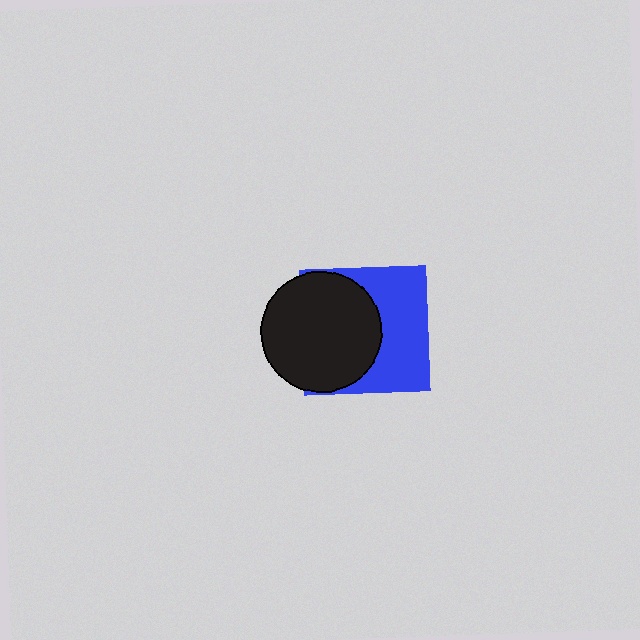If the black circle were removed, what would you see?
You would see the complete blue square.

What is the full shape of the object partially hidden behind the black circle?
The partially hidden object is a blue square.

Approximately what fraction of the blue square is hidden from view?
Roughly 51% of the blue square is hidden behind the black circle.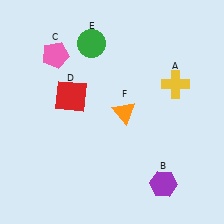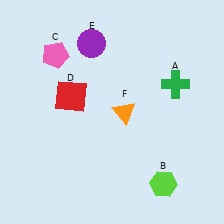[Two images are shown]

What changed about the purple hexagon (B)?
In Image 1, B is purple. In Image 2, it changed to lime.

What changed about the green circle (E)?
In Image 1, E is green. In Image 2, it changed to purple.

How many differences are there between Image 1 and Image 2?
There are 3 differences between the two images.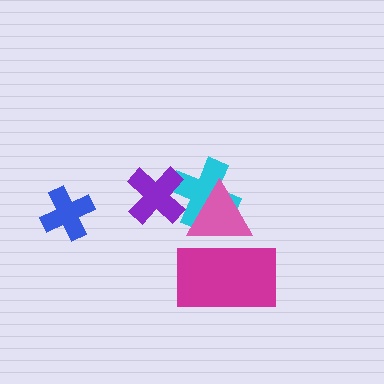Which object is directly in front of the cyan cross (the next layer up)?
The purple cross is directly in front of the cyan cross.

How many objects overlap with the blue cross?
0 objects overlap with the blue cross.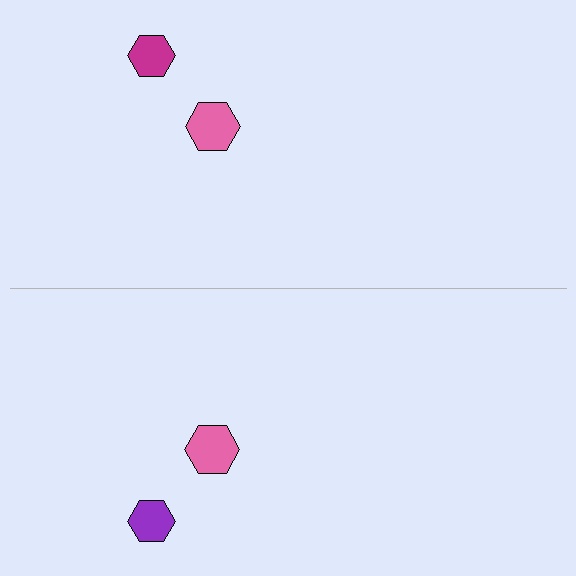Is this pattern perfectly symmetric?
No, the pattern is not perfectly symmetric. The purple hexagon on the bottom side breaks the symmetry — its mirror counterpart is magenta.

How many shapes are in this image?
There are 4 shapes in this image.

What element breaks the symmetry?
The purple hexagon on the bottom side breaks the symmetry — its mirror counterpart is magenta.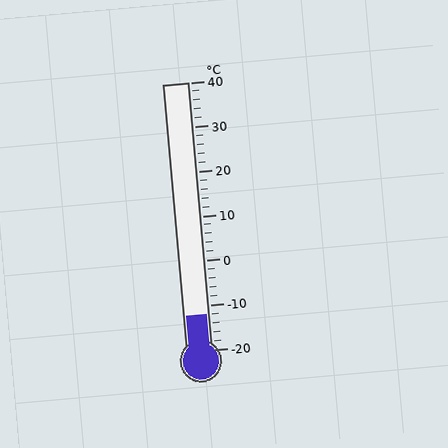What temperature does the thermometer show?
The thermometer shows approximately -12°C.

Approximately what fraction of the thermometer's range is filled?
The thermometer is filled to approximately 15% of its range.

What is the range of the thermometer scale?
The thermometer scale ranges from -20°C to 40°C.